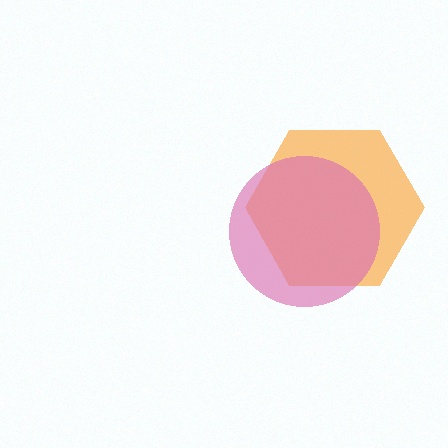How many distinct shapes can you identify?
There are 2 distinct shapes: an orange hexagon, a pink circle.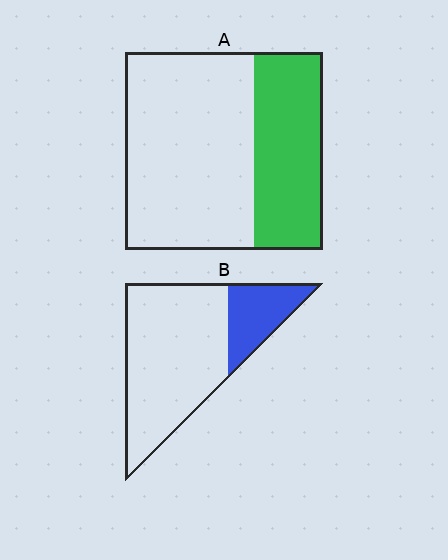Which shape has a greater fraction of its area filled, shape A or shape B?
Shape A.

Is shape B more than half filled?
No.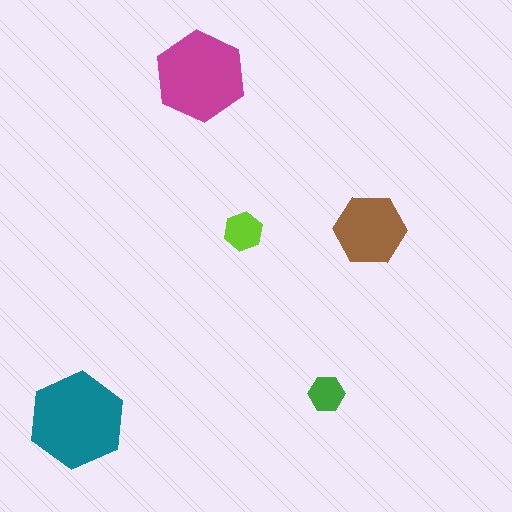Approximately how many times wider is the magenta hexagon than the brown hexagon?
About 1.5 times wider.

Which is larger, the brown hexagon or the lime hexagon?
The brown one.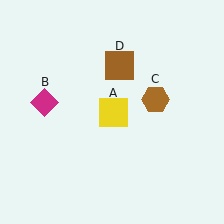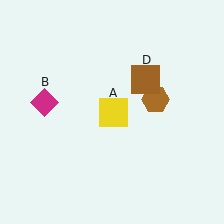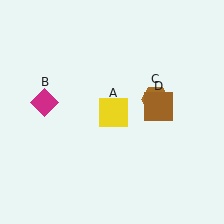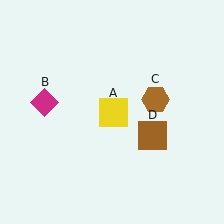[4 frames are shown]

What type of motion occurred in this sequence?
The brown square (object D) rotated clockwise around the center of the scene.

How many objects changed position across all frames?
1 object changed position: brown square (object D).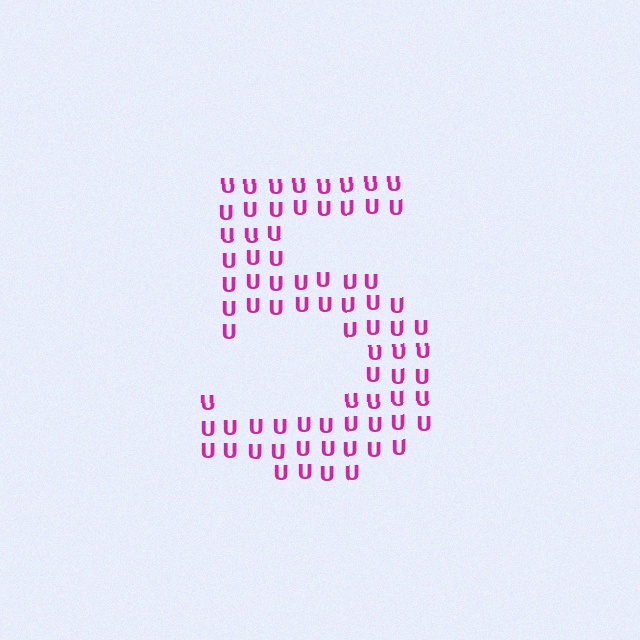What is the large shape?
The large shape is the digit 5.